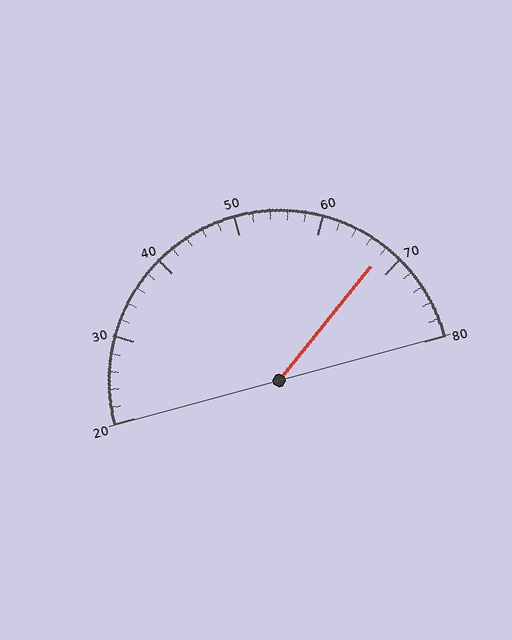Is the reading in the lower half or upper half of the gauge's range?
The reading is in the upper half of the range (20 to 80).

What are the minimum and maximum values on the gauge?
The gauge ranges from 20 to 80.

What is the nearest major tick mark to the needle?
The nearest major tick mark is 70.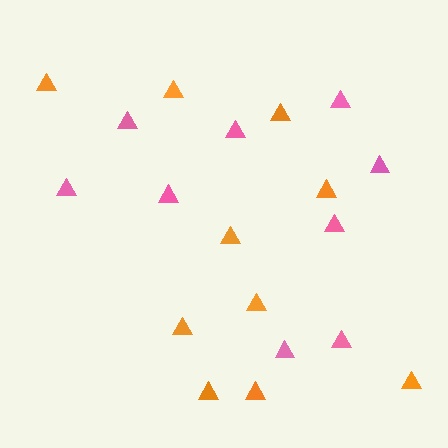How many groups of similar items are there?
There are 2 groups: one group of orange triangles (10) and one group of pink triangles (9).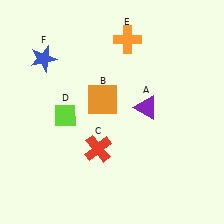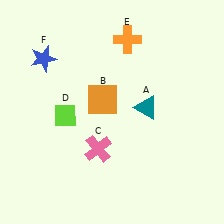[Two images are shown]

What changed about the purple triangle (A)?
In Image 1, A is purple. In Image 2, it changed to teal.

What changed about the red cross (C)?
In Image 1, C is red. In Image 2, it changed to pink.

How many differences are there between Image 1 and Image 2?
There are 2 differences between the two images.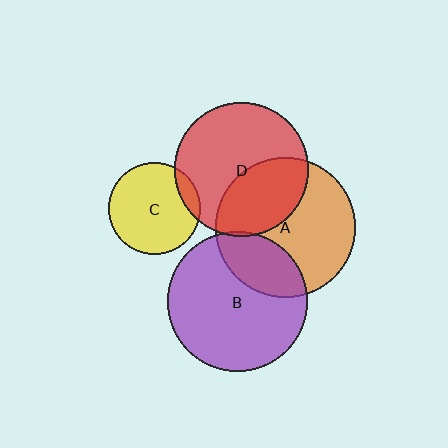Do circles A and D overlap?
Yes.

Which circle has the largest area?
Circle B (purple).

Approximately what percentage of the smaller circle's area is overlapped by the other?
Approximately 35%.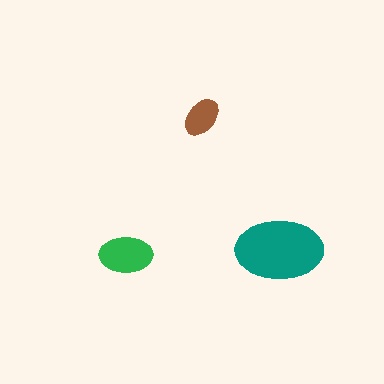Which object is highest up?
The brown ellipse is topmost.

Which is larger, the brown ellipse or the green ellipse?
The green one.